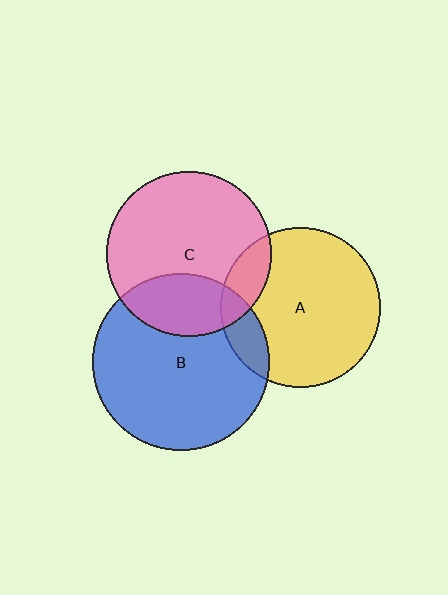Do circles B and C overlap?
Yes.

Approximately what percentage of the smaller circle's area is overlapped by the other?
Approximately 25%.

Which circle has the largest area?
Circle B (blue).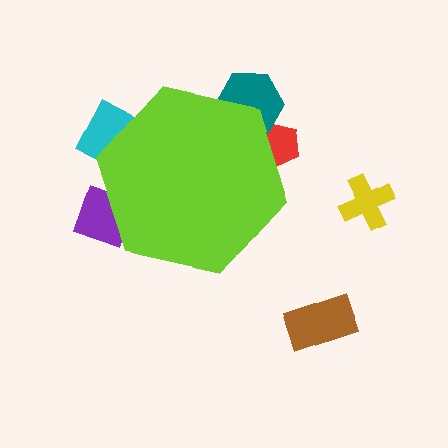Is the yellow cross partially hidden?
No, the yellow cross is fully visible.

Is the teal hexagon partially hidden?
Yes, the teal hexagon is partially hidden behind the lime hexagon.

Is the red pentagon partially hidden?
Yes, the red pentagon is partially hidden behind the lime hexagon.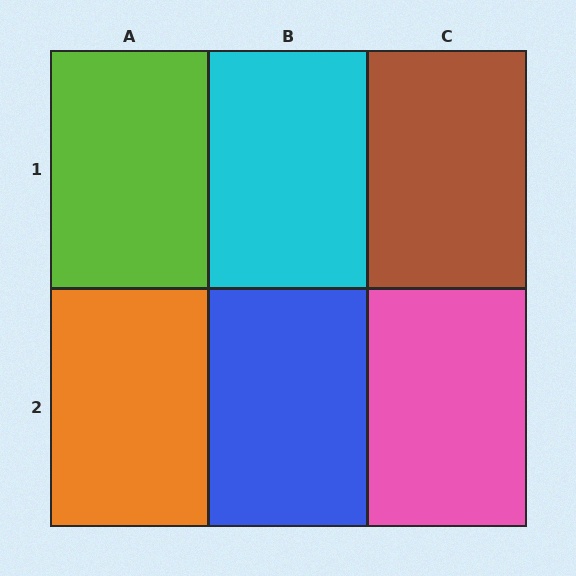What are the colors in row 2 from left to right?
Orange, blue, pink.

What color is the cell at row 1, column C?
Brown.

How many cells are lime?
1 cell is lime.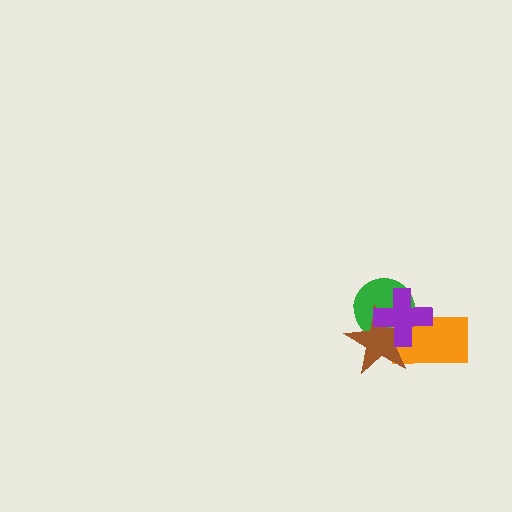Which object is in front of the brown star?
The purple cross is in front of the brown star.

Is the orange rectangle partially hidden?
Yes, it is partially covered by another shape.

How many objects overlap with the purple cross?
3 objects overlap with the purple cross.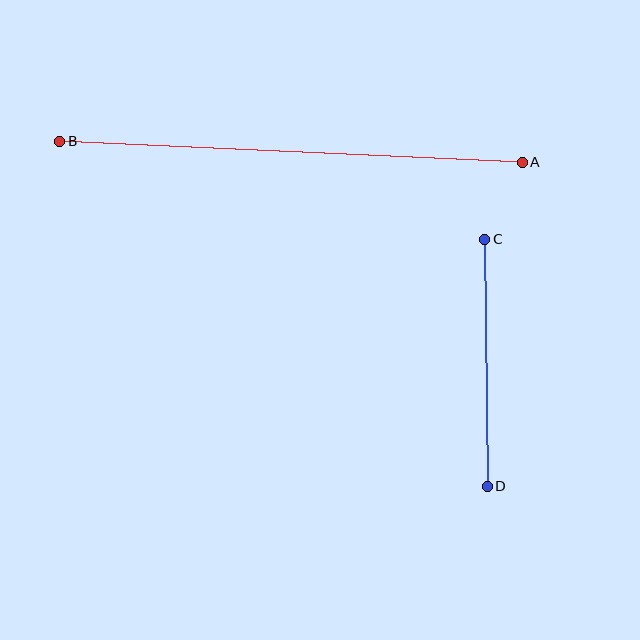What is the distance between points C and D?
The distance is approximately 247 pixels.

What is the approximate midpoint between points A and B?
The midpoint is at approximately (291, 152) pixels.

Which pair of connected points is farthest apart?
Points A and B are farthest apart.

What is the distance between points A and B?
The distance is approximately 463 pixels.